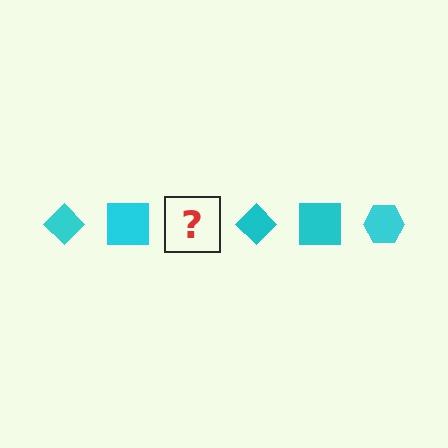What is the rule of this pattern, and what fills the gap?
The rule is that the pattern cycles through diamond, square, hexagon shapes in cyan. The gap should be filled with a cyan hexagon.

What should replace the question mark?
The question mark should be replaced with a cyan hexagon.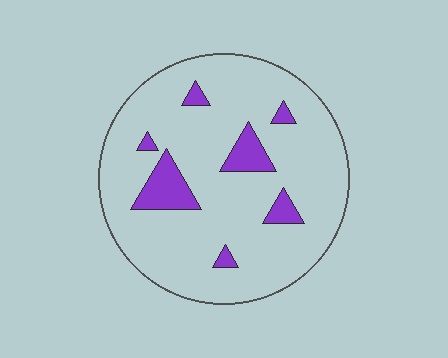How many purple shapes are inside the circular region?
7.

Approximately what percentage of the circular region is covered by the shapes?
Approximately 10%.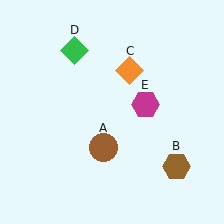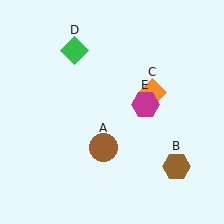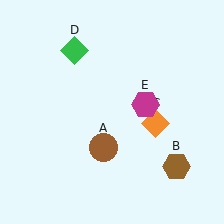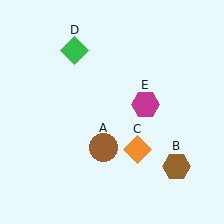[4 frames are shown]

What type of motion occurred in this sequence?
The orange diamond (object C) rotated clockwise around the center of the scene.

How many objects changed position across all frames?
1 object changed position: orange diamond (object C).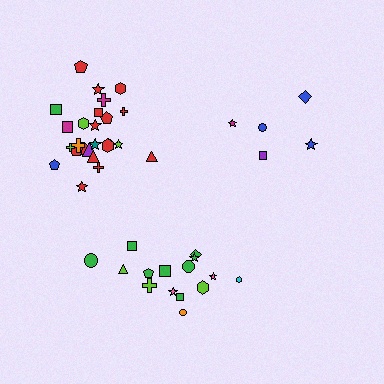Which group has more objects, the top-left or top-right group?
The top-left group.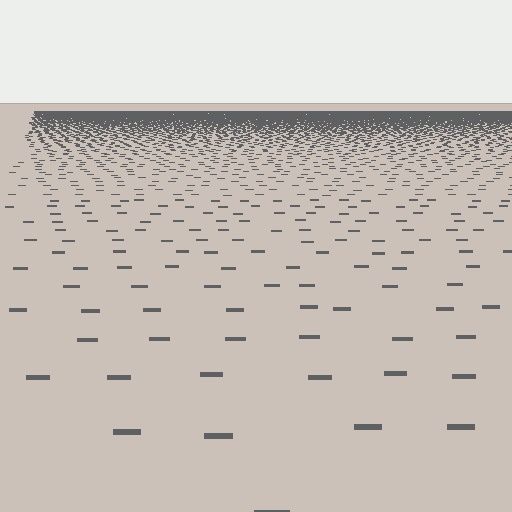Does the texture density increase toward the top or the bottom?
Density increases toward the top.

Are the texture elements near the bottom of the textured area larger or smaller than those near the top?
Larger. Near the bottom, elements are closer to the viewer and appear at a bigger on-screen size.